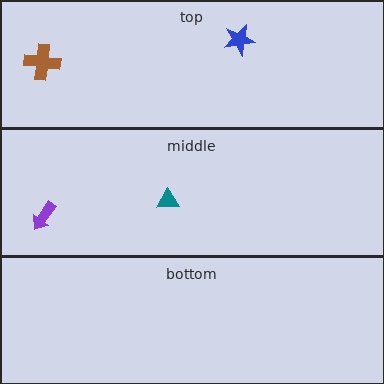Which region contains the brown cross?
The top region.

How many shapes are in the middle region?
2.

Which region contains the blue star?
The top region.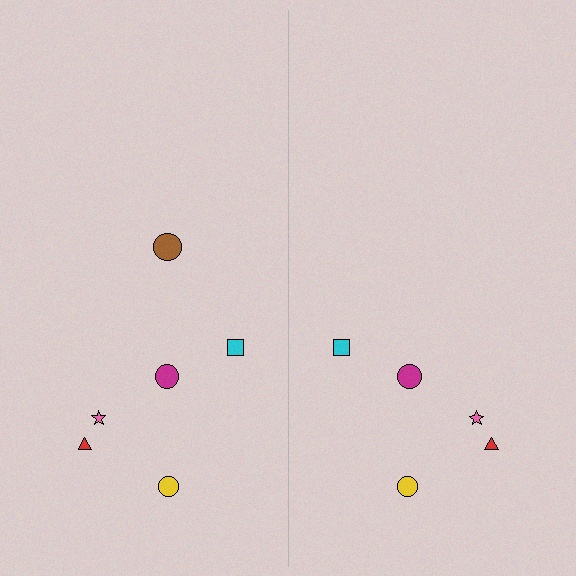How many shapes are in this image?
There are 11 shapes in this image.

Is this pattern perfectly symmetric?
No, the pattern is not perfectly symmetric. A brown circle is missing from the right side.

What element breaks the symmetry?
A brown circle is missing from the right side.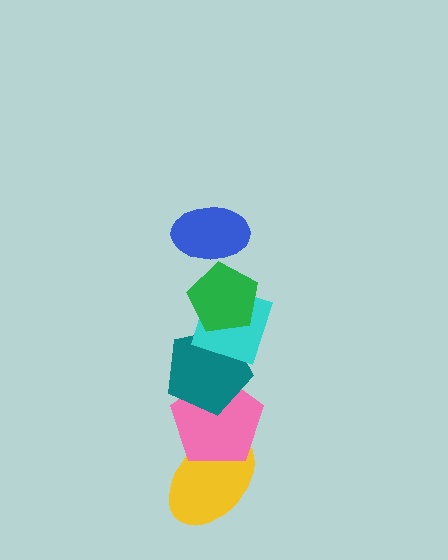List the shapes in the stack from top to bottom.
From top to bottom: the blue ellipse, the green pentagon, the cyan diamond, the teal pentagon, the pink pentagon, the yellow ellipse.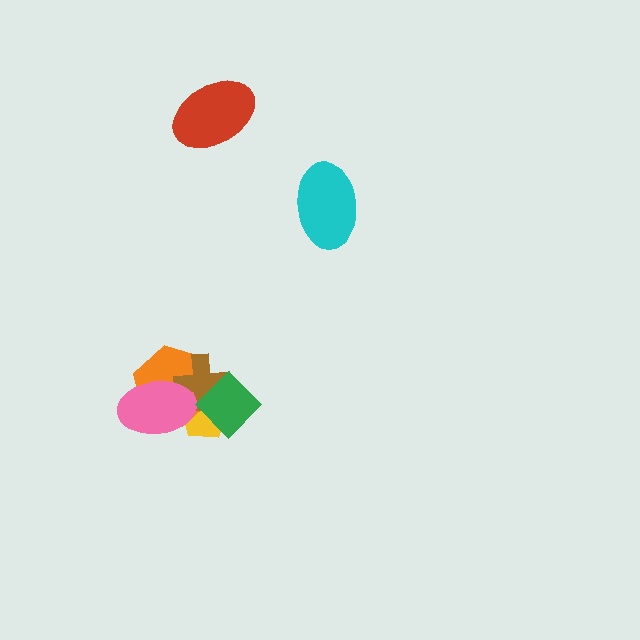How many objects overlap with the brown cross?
4 objects overlap with the brown cross.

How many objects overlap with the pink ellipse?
3 objects overlap with the pink ellipse.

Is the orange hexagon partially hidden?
Yes, it is partially covered by another shape.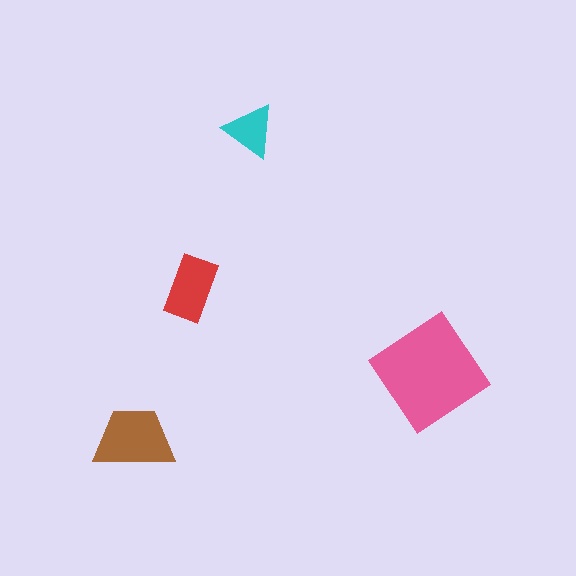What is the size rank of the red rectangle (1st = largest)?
3rd.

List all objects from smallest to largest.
The cyan triangle, the red rectangle, the brown trapezoid, the pink diamond.